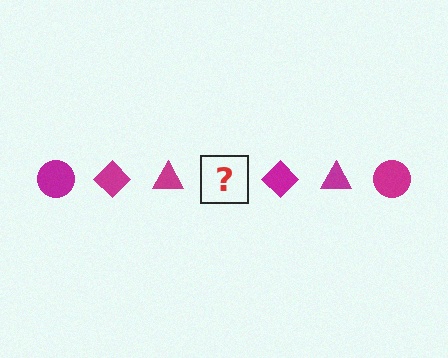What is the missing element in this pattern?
The missing element is a magenta circle.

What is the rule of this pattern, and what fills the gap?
The rule is that the pattern cycles through circle, diamond, triangle shapes in magenta. The gap should be filled with a magenta circle.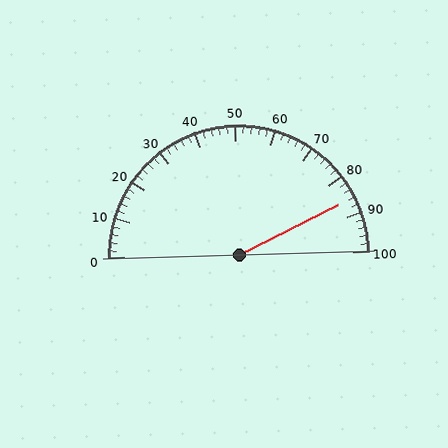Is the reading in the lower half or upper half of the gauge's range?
The reading is in the upper half of the range (0 to 100).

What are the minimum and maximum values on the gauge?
The gauge ranges from 0 to 100.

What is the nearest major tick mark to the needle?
The nearest major tick mark is 90.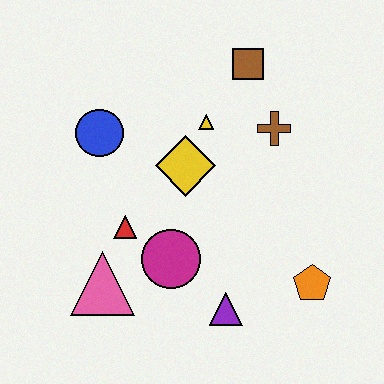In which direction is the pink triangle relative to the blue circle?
The pink triangle is below the blue circle.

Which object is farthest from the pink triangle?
The brown square is farthest from the pink triangle.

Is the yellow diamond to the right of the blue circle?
Yes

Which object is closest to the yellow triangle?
The yellow diamond is closest to the yellow triangle.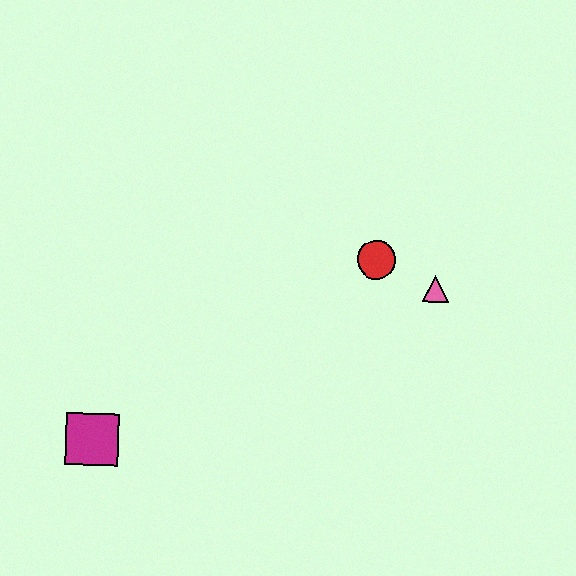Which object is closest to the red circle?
The pink triangle is closest to the red circle.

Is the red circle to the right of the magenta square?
Yes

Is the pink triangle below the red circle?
Yes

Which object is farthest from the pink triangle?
The magenta square is farthest from the pink triangle.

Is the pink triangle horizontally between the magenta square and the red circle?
No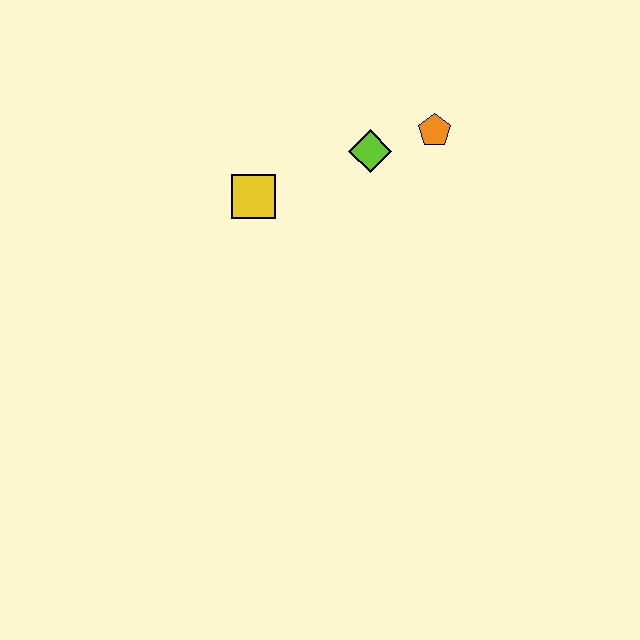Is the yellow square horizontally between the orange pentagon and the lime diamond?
No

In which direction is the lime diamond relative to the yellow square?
The lime diamond is to the right of the yellow square.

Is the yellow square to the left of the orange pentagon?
Yes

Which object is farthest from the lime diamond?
The yellow square is farthest from the lime diamond.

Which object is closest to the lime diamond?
The orange pentagon is closest to the lime diamond.